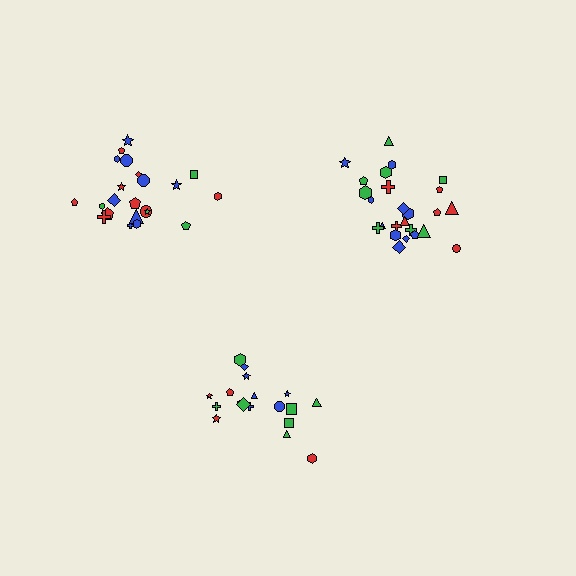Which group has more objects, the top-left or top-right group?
The top-right group.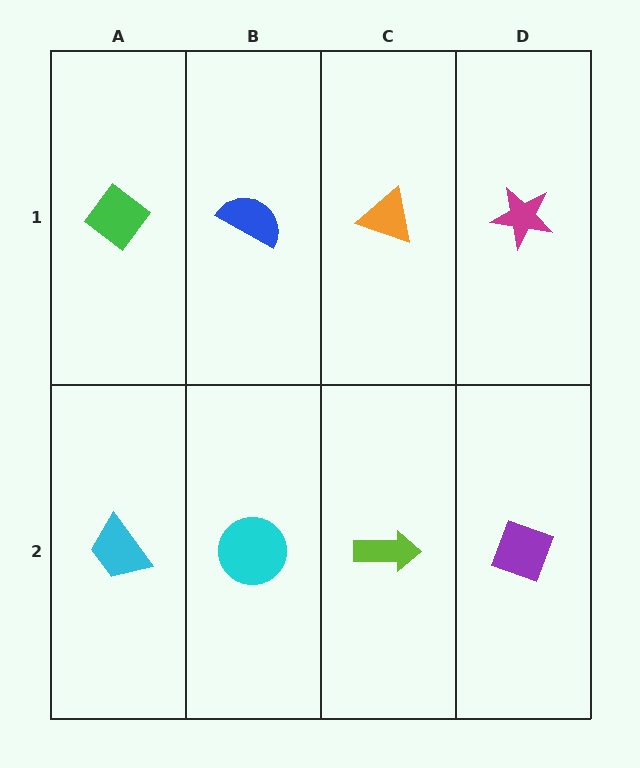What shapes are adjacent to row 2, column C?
An orange triangle (row 1, column C), a cyan circle (row 2, column B), a purple diamond (row 2, column D).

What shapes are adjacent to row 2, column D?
A magenta star (row 1, column D), a lime arrow (row 2, column C).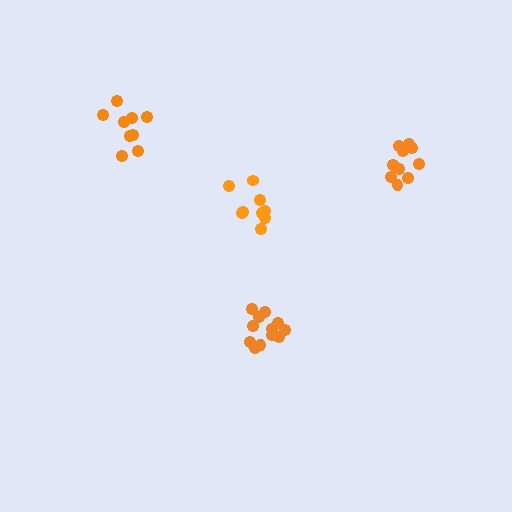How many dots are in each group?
Group 1: 10 dots, Group 2: 11 dots, Group 3: 9 dots, Group 4: 12 dots (42 total).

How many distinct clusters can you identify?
There are 4 distinct clusters.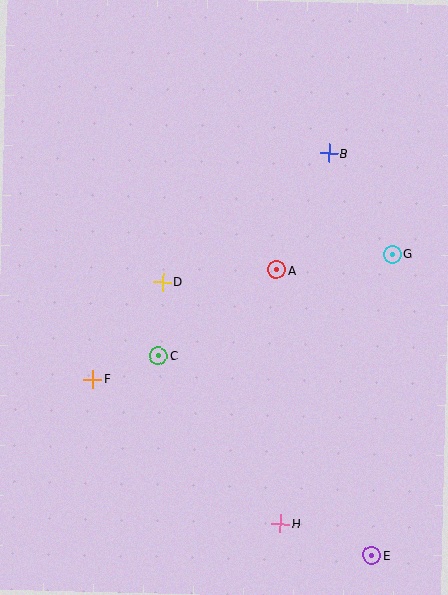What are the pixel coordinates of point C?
Point C is at (158, 356).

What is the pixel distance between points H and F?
The distance between H and F is 237 pixels.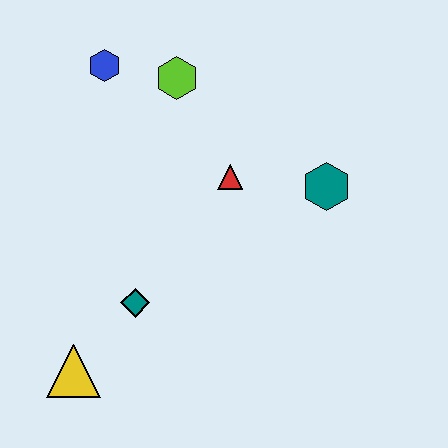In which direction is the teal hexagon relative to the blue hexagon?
The teal hexagon is to the right of the blue hexagon.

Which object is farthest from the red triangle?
The yellow triangle is farthest from the red triangle.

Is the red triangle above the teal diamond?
Yes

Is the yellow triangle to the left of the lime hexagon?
Yes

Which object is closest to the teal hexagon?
The red triangle is closest to the teal hexagon.